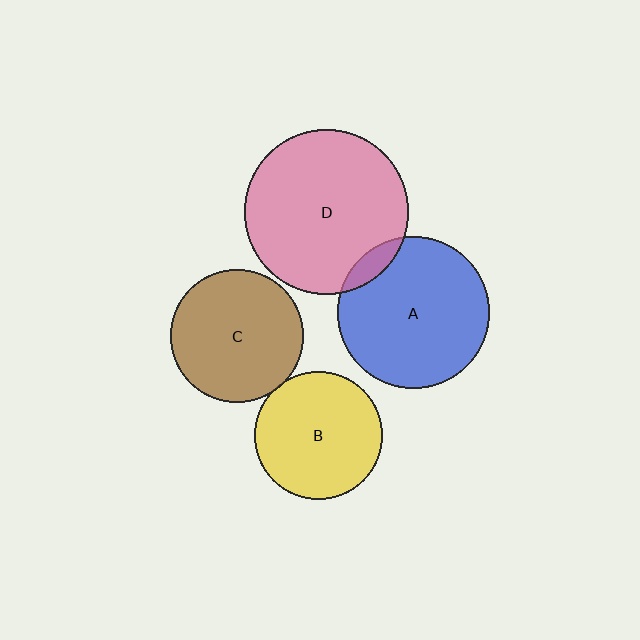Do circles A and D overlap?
Yes.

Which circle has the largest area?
Circle D (pink).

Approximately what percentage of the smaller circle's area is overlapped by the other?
Approximately 10%.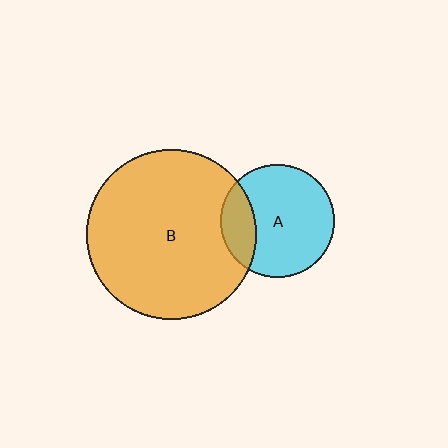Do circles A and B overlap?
Yes.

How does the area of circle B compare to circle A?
Approximately 2.3 times.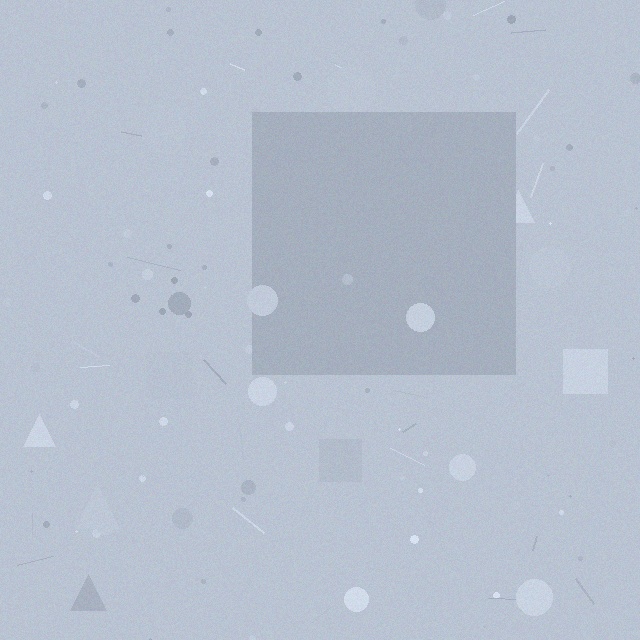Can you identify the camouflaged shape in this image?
The camouflaged shape is a square.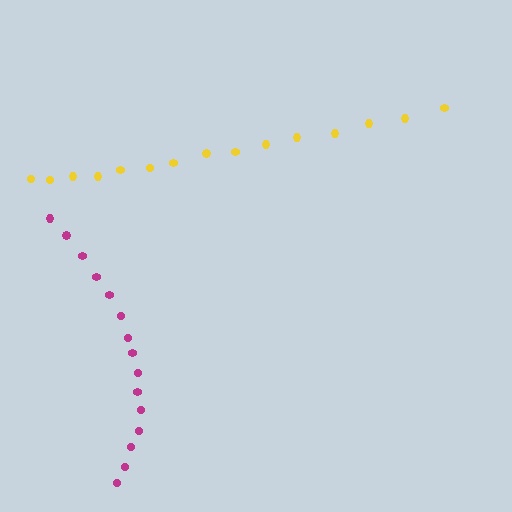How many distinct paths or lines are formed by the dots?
There are 2 distinct paths.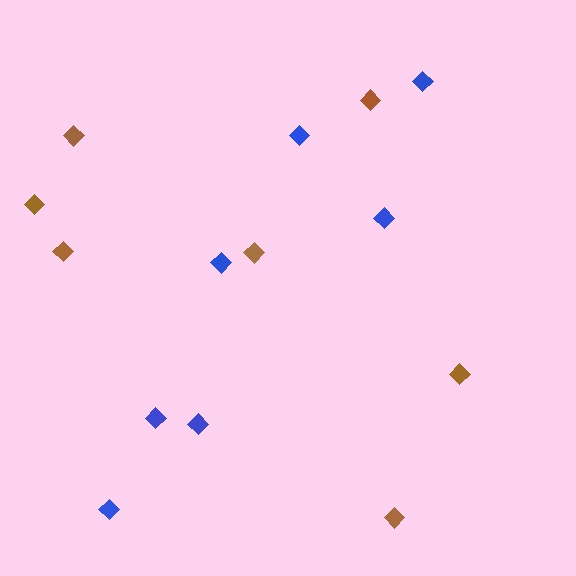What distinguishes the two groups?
There are 2 groups: one group of brown diamonds (7) and one group of blue diamonds (7).